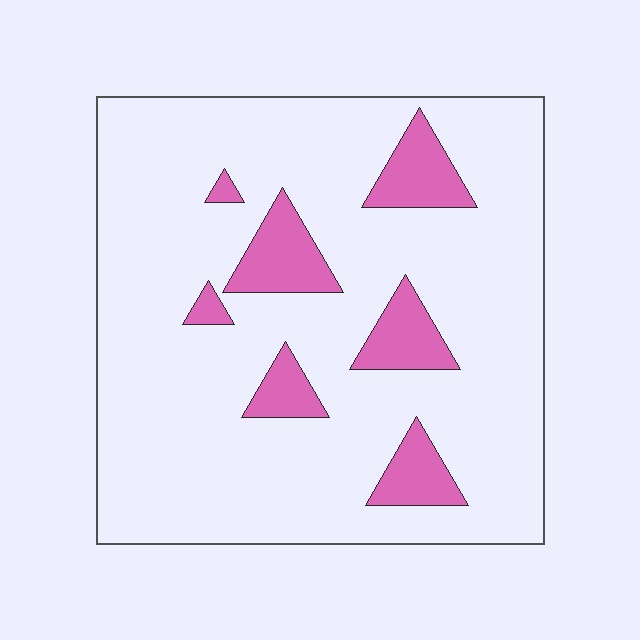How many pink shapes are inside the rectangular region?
7.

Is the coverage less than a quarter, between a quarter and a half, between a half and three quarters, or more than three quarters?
Less than a quarter.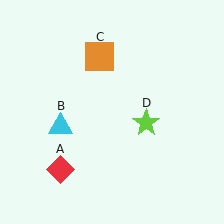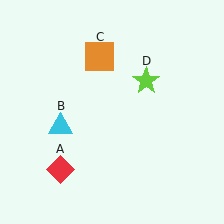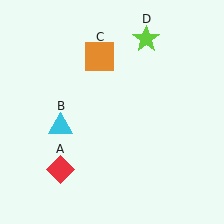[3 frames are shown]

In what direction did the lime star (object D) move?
The lime star (object D) moved up.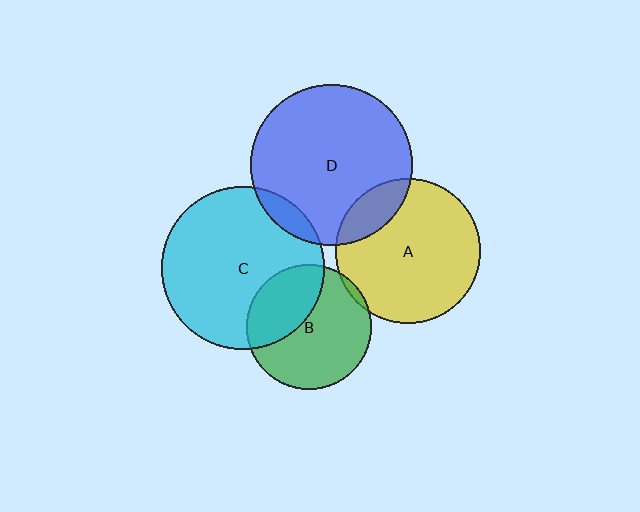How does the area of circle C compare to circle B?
Approximately 1.7 times.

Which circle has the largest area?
Circle C (cyan).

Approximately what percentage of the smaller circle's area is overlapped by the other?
Approximately 5%.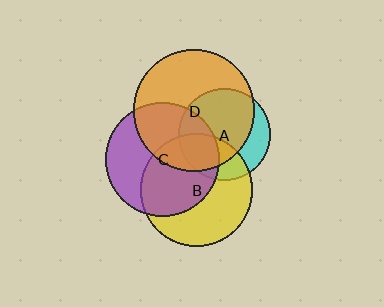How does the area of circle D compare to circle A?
Approximately 1.7 times.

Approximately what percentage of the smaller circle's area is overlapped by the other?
Approximately 70%.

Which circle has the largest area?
Circle D (orange).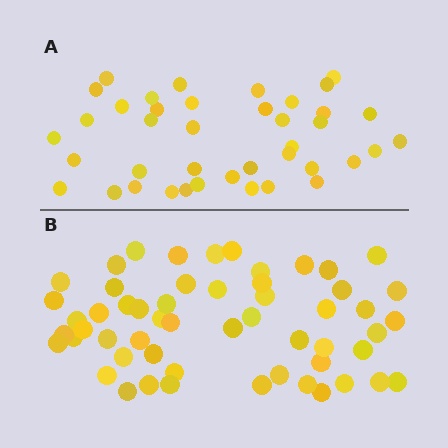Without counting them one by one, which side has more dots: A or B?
Region B (the bottom region) has more dots.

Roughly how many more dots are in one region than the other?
Region B has approximately 15 more dots than region A.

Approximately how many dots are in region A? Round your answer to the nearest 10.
About 40 dots.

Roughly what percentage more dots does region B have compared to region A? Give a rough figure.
About 40% more.